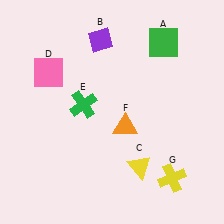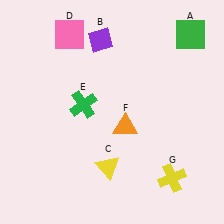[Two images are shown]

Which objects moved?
The objects that moved are: the green square (A), the yellow triangle (C), the pink square (D).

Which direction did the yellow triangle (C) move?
The yellow triangle (C) moved left.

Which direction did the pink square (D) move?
The pink square (D) moved up.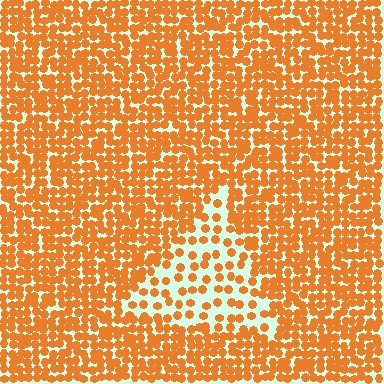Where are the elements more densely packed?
The elements are more densely packed outside the triangle boundary.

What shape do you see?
I see a triangle.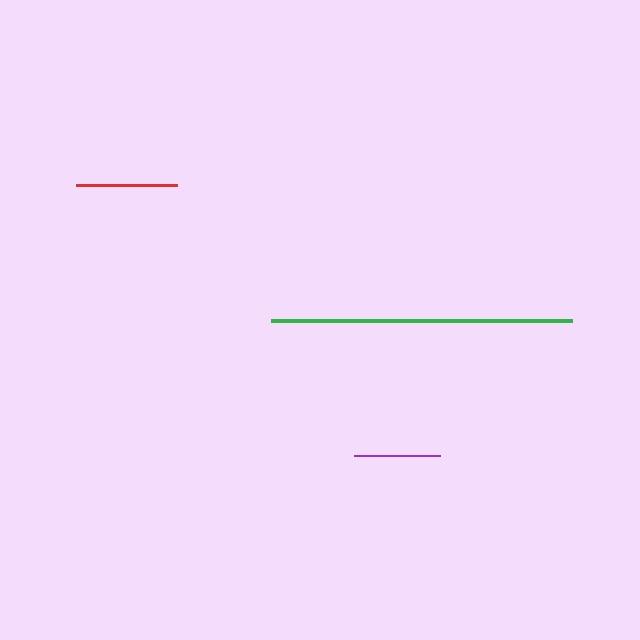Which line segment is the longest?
The green line is the longest at approximately 301 pixels.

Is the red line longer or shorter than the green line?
The green line is longer than the red line.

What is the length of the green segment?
The green segment is approximately 301 pixels long.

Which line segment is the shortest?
The purple line is the shortest at approximately 86 pixels.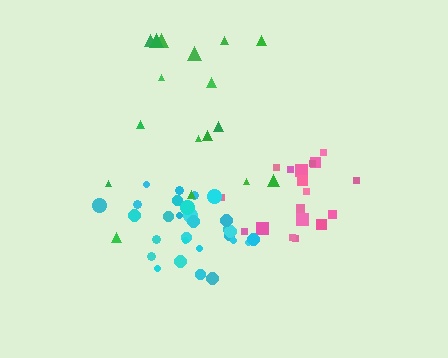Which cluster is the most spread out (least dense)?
Green.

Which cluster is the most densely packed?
Cyan.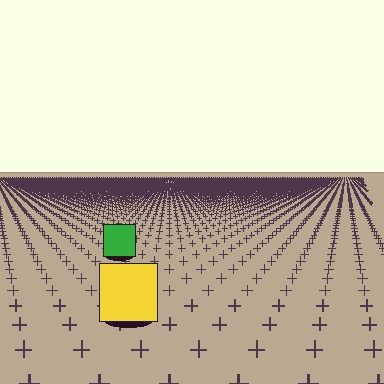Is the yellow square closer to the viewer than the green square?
Yes. The yellow square is closer — you can tell from the texture gradient: the ground texture is coarser near it.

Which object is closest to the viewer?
The yellow square is closest. The texture marks near it are larger and more spread out.